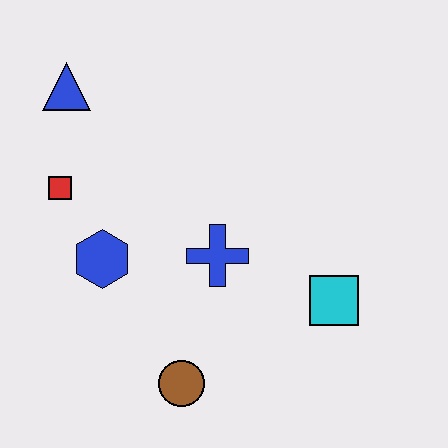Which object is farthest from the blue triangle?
The cyan square is farthest from the blue triangle.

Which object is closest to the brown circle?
The blue cross is closest to the brown circle.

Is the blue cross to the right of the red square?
Yes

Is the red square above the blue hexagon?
Yes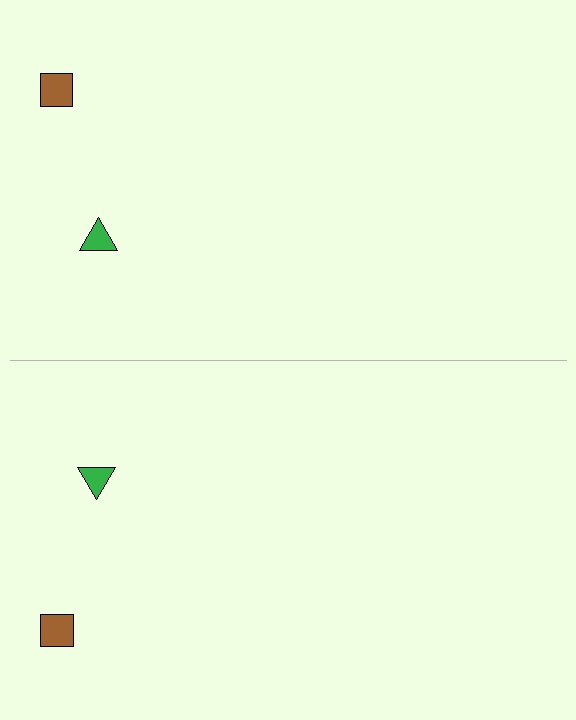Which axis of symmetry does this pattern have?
The pattern has a horizontal axis of symmetry running through the center of the image.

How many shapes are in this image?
There are 4 shapes in this image.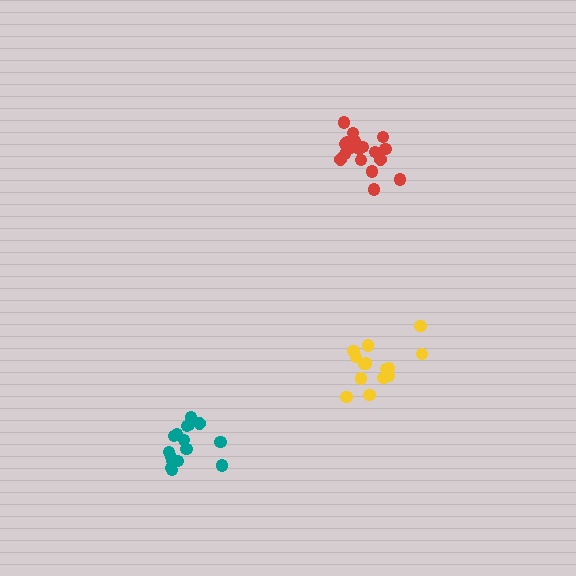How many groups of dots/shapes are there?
There are 3 groups.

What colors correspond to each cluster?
The clusters are colored: red, teal, yellow.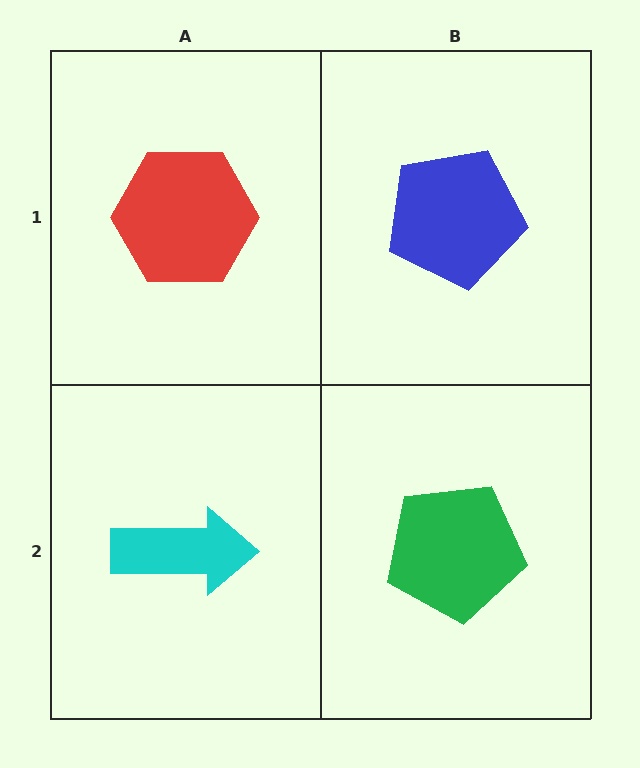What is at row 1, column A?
A red hexagon.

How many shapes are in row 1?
2 shapes.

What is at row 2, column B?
A green pentagon.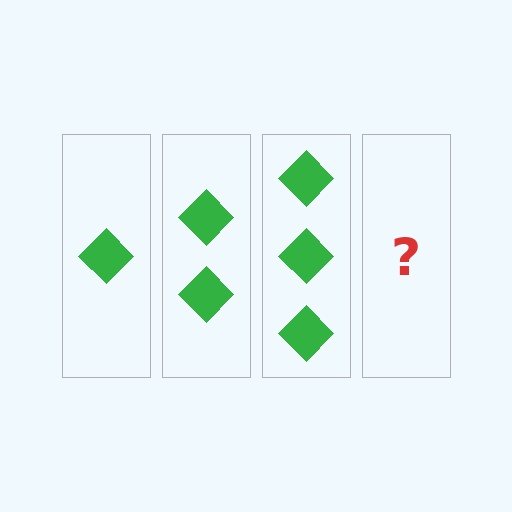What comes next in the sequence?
The next element should be 4 diamonds.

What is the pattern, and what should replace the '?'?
The pattern is that each step adds one more diamond. The '?' should be 4 diamonds.